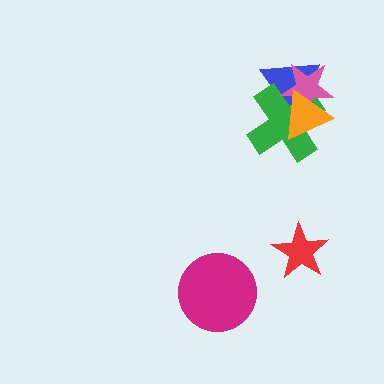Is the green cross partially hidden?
Yes, it is partially covered by another shape.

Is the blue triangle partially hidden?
Yes, it is partially covered by another shape.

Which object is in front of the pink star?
The orange triangle is in front of the pink star.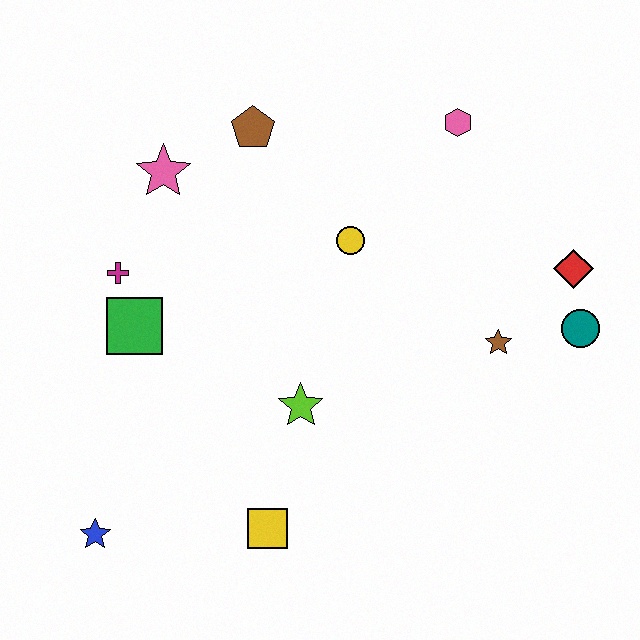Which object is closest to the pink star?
The brown pentagon is closest to the pink star.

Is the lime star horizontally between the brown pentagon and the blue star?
No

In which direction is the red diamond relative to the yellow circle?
The red diamond is to the right of the yellow circle.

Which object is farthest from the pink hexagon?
The blue star is farthest from the pink hexagon.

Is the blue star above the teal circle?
No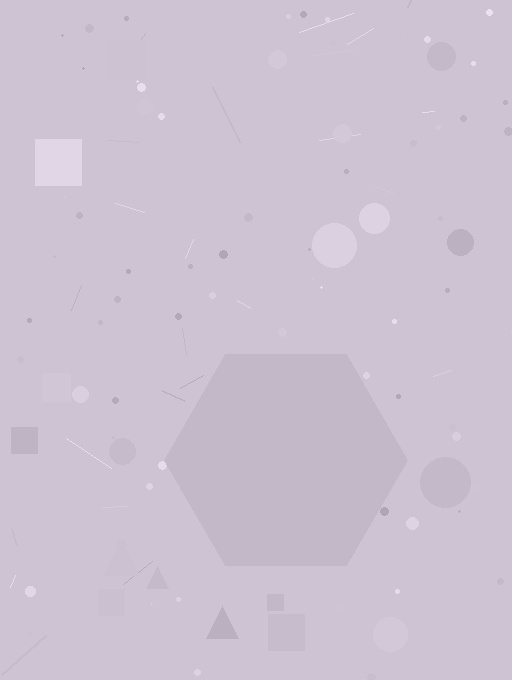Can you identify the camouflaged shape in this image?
The camouflaged shape is a hexagon.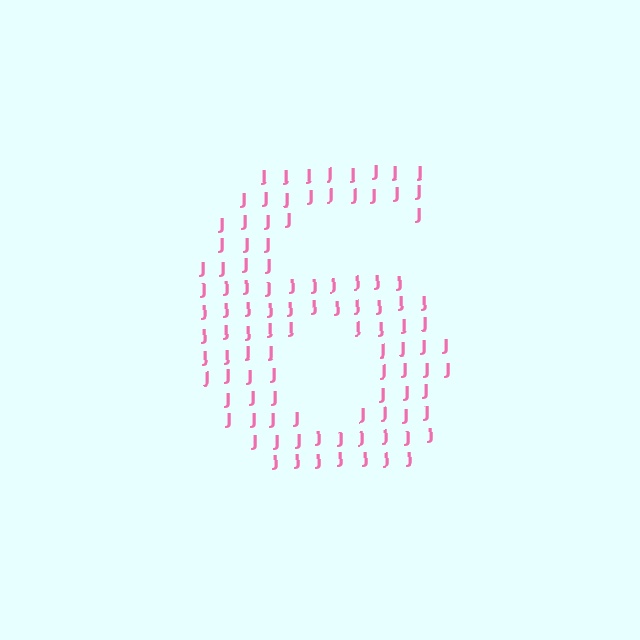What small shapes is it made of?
It is made of small letter J's.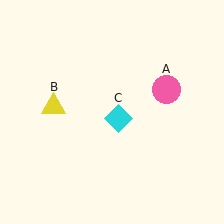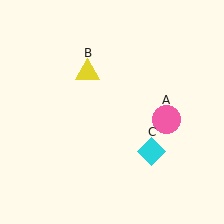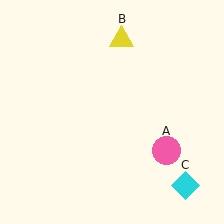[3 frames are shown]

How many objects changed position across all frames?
3 objects changed position: pink circle (object A), yellow triangle (object B), cyan diamond (object C).